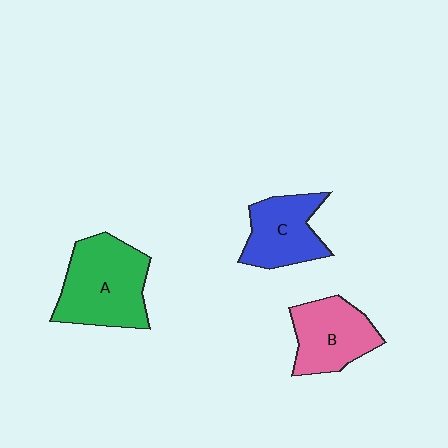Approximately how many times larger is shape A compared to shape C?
Approximately 1.4 times.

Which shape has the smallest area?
Shape C (blue).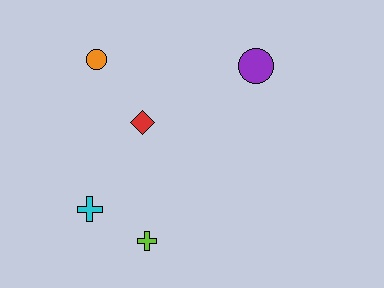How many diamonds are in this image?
There is 1 diamond.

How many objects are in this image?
There are 5 objects.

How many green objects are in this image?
There are no green objects.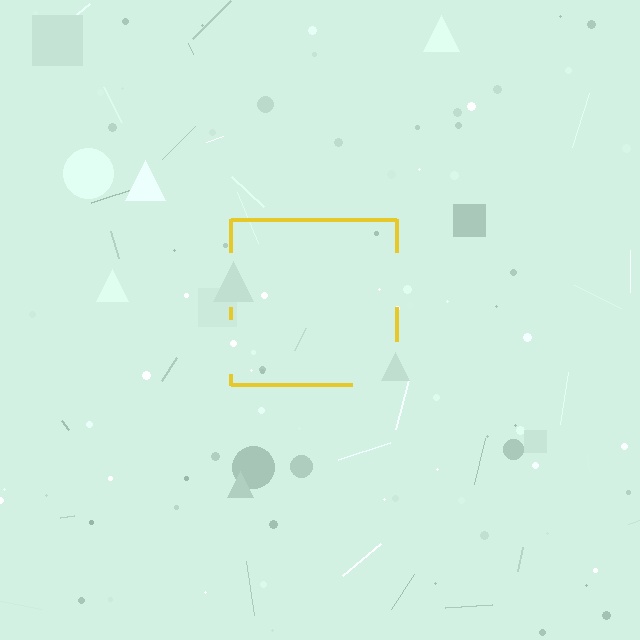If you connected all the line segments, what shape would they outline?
They would outline a square.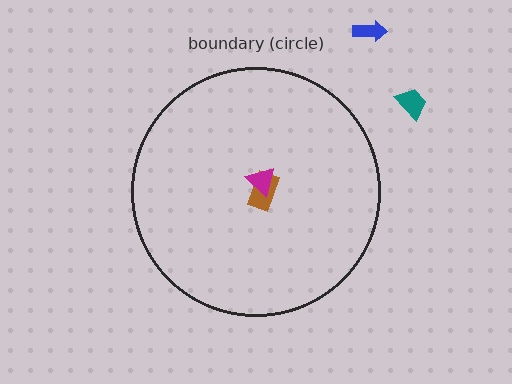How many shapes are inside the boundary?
2 inside, 2 outside.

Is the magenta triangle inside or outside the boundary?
Inside.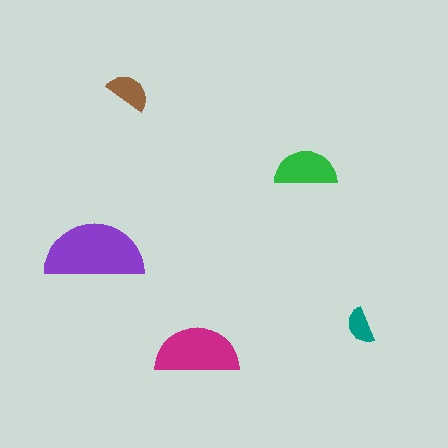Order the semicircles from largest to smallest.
the purple one, the magenta one, the green one, the brown one, the teal one.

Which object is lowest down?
The magenta semicircle is bottommost.